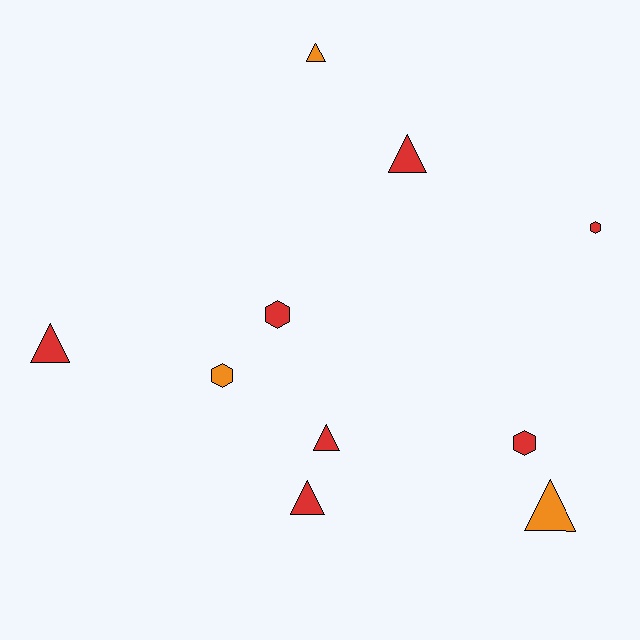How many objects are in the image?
There are 10 objects.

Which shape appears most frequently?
Triangle, with 6 objects.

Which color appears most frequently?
Red, with 7 objects.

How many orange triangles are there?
There are 2 orange triangles.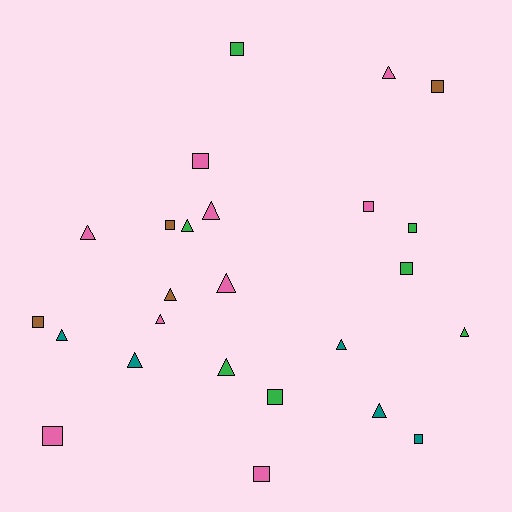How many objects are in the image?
There are 25 objects.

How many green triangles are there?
There are 3 green triangles.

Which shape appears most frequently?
Triangle, with 13 objects.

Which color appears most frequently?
Pink, with 9 objects.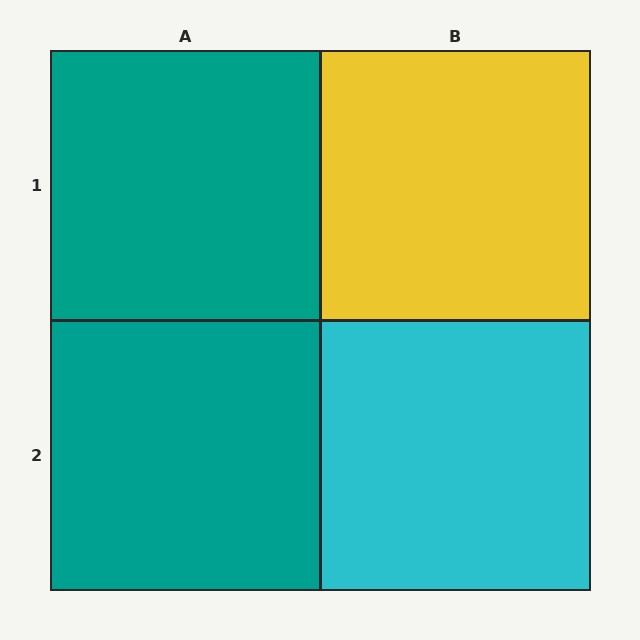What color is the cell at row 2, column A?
Teal.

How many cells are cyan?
1 cell is cyan.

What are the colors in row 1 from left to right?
Teal, yellow.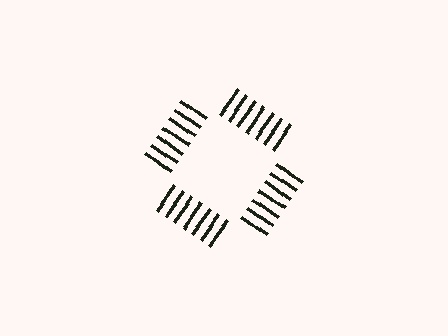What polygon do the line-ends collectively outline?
An illusory square — the line segments terminate on its edges but no continuous stroke is drawn.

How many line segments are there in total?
28 — 7 along each of the 4 edges.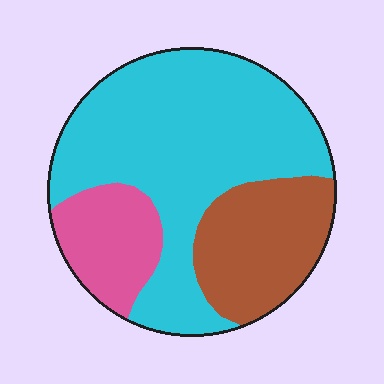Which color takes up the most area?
Cyan, at roughly 60%.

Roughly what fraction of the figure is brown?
Brown covers 24% of the figure.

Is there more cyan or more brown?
Cyan.